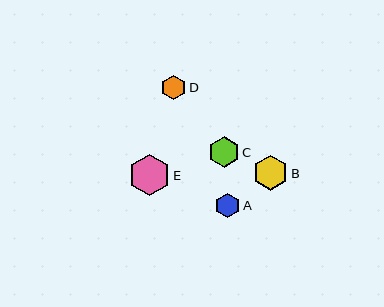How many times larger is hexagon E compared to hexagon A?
Hexagon E is approximately 1.6 times the size of hexagon A.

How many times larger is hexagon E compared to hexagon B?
Hexagon E is approximately 1.2 times the size of hexagon B.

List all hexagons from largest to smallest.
From largest to smallest: E, B, C, D, A.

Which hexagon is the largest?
Hexagon E is the largest with a size of approximately 41 pixels.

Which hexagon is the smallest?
Hexagon A is the smallest with a size of approximately 25 pixels.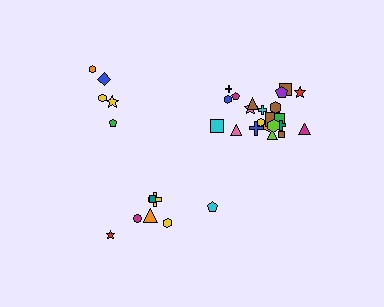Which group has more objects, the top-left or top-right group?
The top-right group.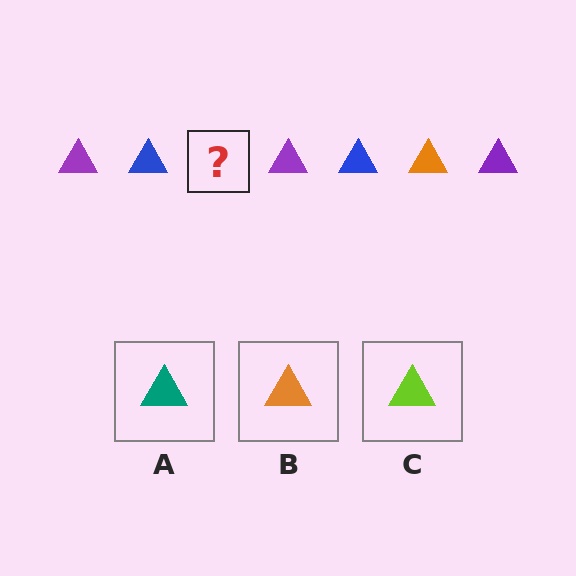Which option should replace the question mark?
Option B.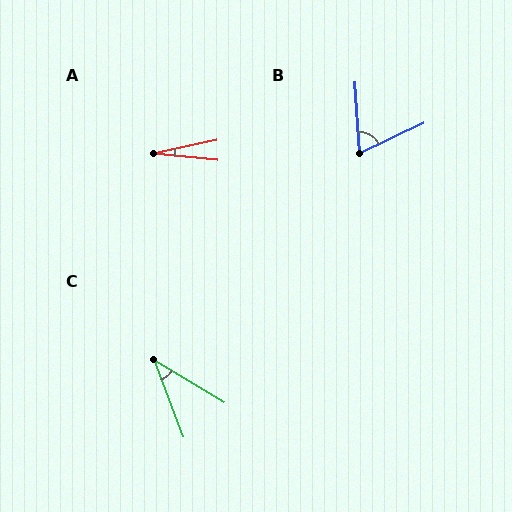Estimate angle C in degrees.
Approximately 39 degrees.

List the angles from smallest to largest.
A (17°), C (39°), B (68°).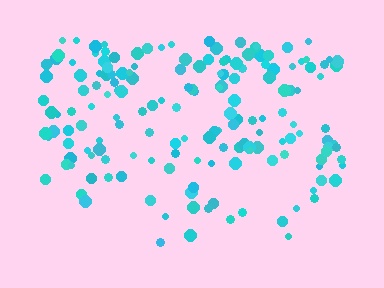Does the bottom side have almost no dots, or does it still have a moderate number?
Still a moderate number, just noticeably fewer than the top.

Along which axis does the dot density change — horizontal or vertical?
Vertical.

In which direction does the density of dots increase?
From bottom to top, with the top side densest.